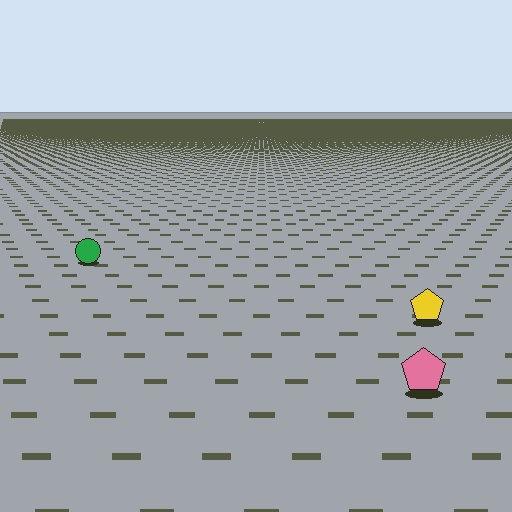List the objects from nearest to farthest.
From nearest to farthest: the pink pentagon, the yellow pentagon, the green circle.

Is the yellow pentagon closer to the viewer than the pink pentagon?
No. The pink pentagon is closer — you can tell from the texture gradient: the ground texture is coarser near it.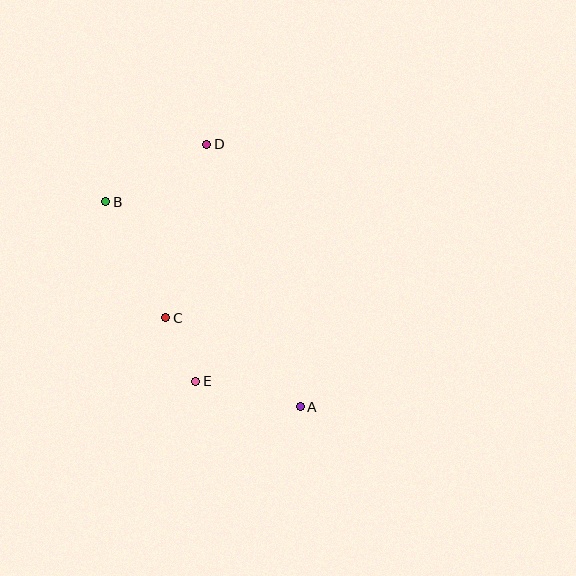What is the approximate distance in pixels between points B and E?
The distance between B and E is approximately 201 pixels.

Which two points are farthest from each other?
Points A and B are farthest from each other.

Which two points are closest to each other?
Points C and E are closest to each other.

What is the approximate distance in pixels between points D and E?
The distance between D and E is approximately 237 pixels.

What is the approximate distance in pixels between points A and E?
The distance between A and E is approximately 107 pixels.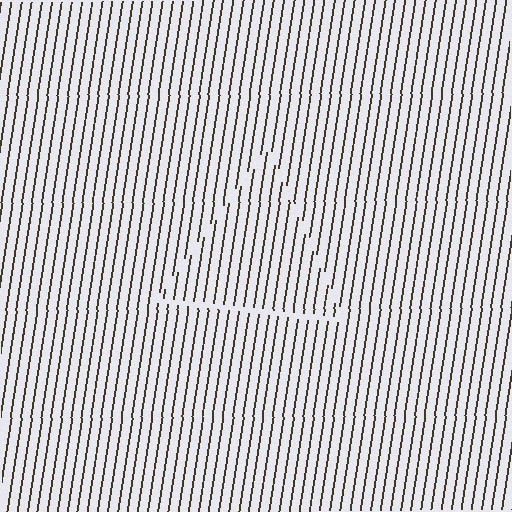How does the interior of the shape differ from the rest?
The interior of the shape contains the same grating, shifted by half a period — the contour is defined by the phase discontinuity where line-ends from the inner and outer gratings abut.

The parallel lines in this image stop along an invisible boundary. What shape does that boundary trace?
An illusory triangle. The interior of the shape contains the same grating, shifted by half a period — the contour is defined by the phase discontinuity where line-ends from the inner and outer gratings abut.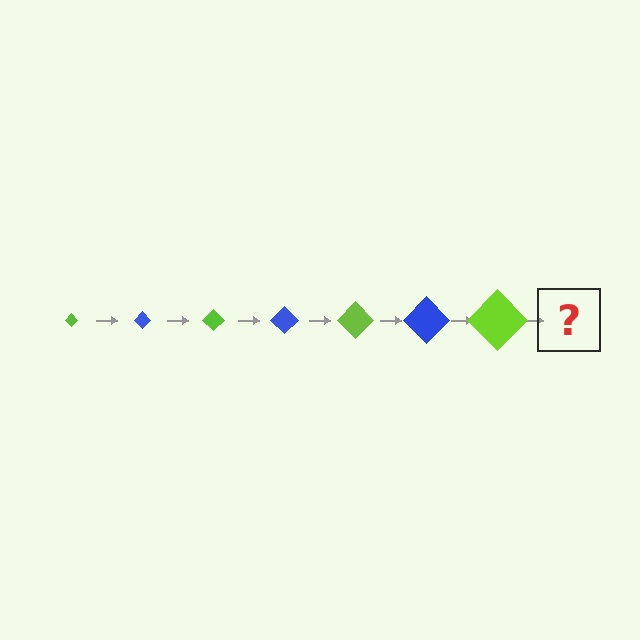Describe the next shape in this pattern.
It should be a blue diamond, larger than the previous one.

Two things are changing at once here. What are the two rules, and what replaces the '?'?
The two rules are that the diamond grows larger each step and the color cycles through lime and blue. The '?' should be a blue diamond, larger than the previous one.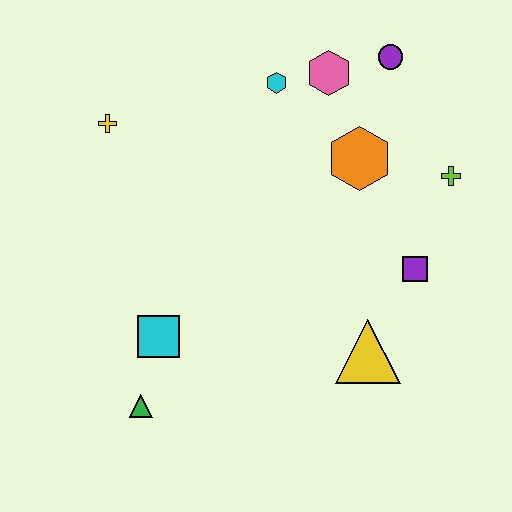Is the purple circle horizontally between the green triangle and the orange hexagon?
No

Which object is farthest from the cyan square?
The purple circle is farthest from the cyan square.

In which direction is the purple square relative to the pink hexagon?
The purple square is below the pink hexagon.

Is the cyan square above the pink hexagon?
No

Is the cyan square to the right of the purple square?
No